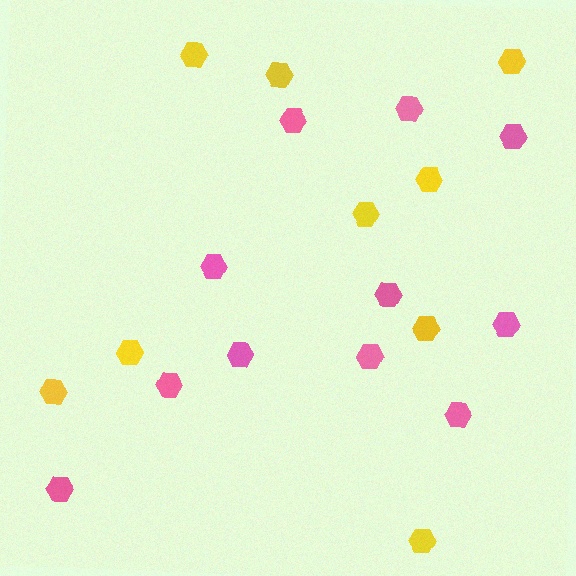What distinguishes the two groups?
There are 2 groups: one group of pink hexagons (11) and one group of yellow hexagons (9).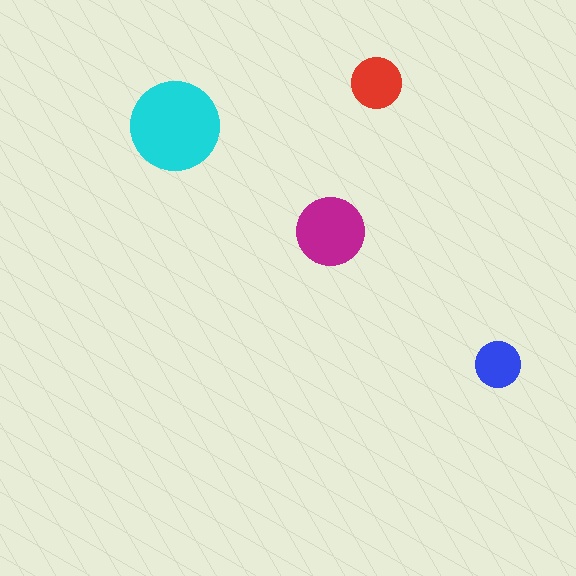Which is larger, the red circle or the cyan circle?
The cyan one.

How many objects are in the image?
There are 4 objects in the image.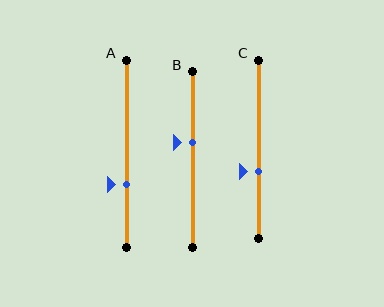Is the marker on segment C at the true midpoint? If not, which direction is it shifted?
No, the marker on segment C is shifted downward by about 12% of the segment length.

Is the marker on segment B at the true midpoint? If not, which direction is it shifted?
No, the marker on segment B is shifted upward by about 10% of the segment length.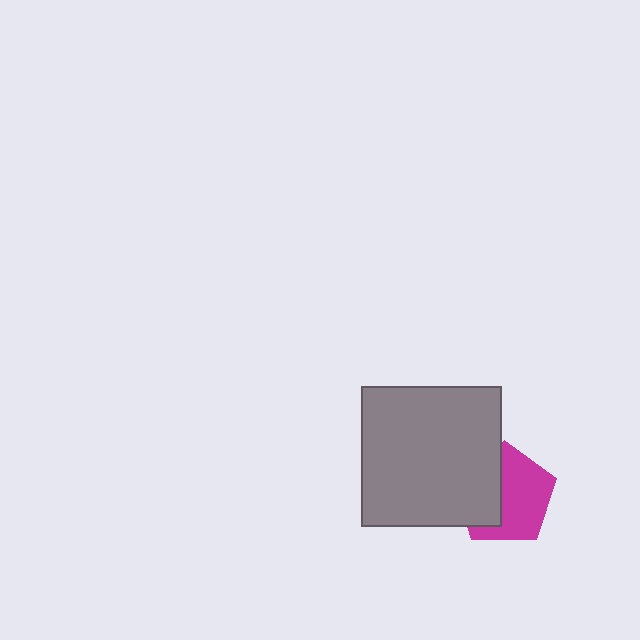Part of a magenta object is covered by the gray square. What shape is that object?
It is a pentagon.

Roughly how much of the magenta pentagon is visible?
About half of it is visible (roughly 59%).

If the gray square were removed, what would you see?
You would see the complete magenta pentagon.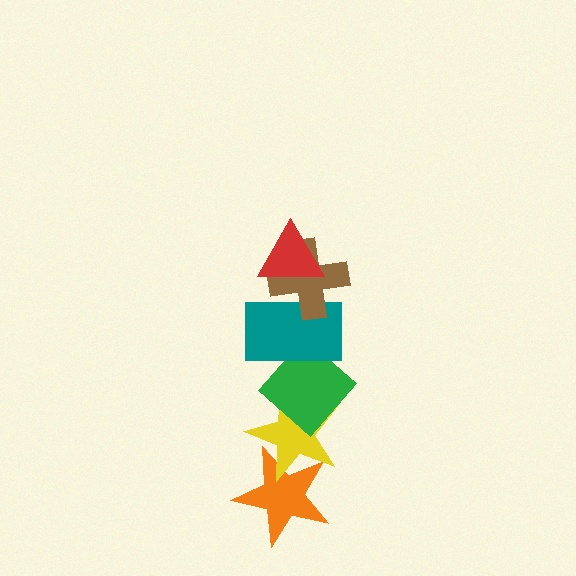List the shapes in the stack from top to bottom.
From top to bottom: the red triangle, the brown cross, the teal rectangle, the green diamond, the yellow star, the orange star.